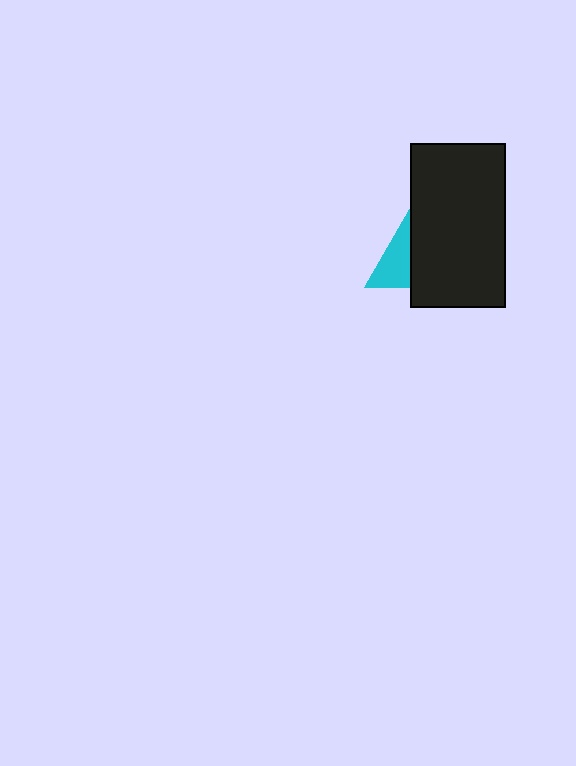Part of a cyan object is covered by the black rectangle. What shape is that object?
It is a triangle.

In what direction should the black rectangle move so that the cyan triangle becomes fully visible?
The black rectangle should move right. That is the shortest direction to clear the overlap and leave the cyan triangle fully visible.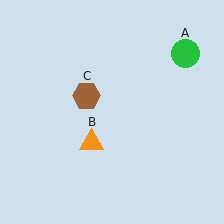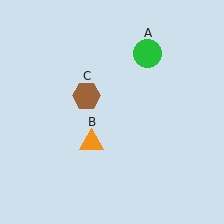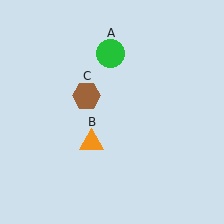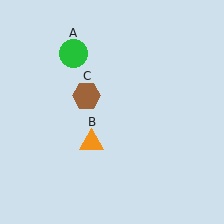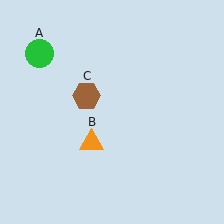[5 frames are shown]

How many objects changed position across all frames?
1 object changed position: green circle (object A).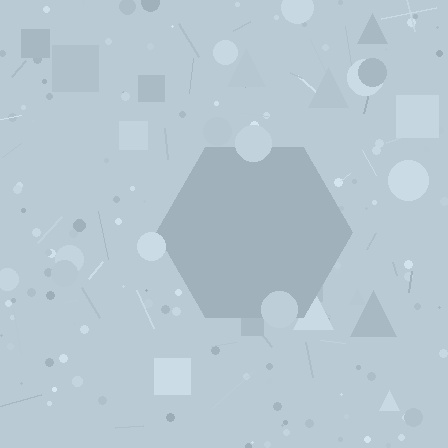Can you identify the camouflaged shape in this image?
The camouflaged shape is a hexagon.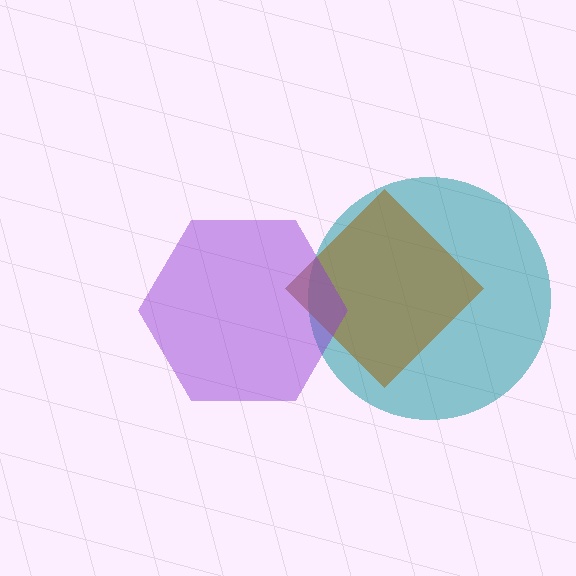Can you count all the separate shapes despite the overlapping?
Yes, there are 3 separate shapes.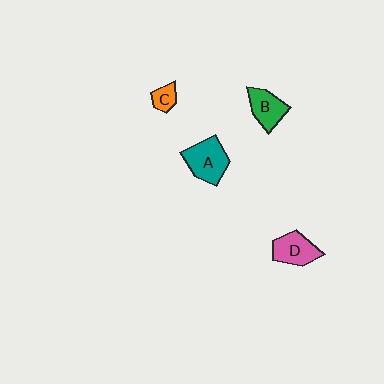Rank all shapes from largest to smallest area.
From largest to smallest: A (teal), D (pink), B (green), C (orange).